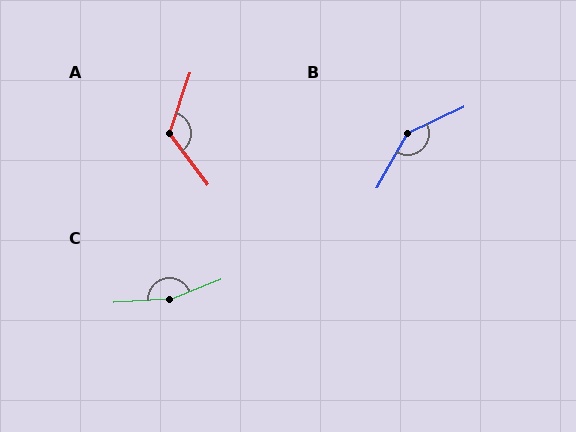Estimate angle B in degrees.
Approximately 145 degrees.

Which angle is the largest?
C, at approximately 162 degrees.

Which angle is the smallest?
A, at approximately 124 degrees.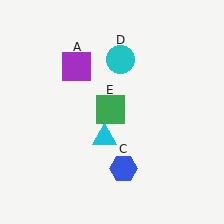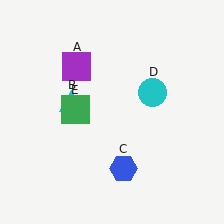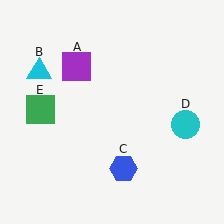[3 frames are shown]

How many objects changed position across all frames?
3 objects changed position: cyan triangle (object B), cyan circle (object D), green square (object E).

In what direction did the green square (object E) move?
The green square (object E) moved left.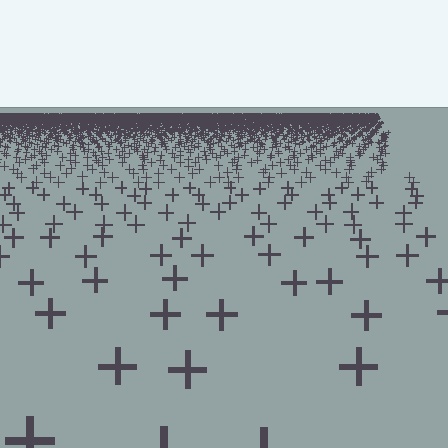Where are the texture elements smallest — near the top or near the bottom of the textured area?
Near the top.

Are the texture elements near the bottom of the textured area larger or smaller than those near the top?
Larger. Near the bottom, elements are closer to the viewer and appear at a bigger on-screen size.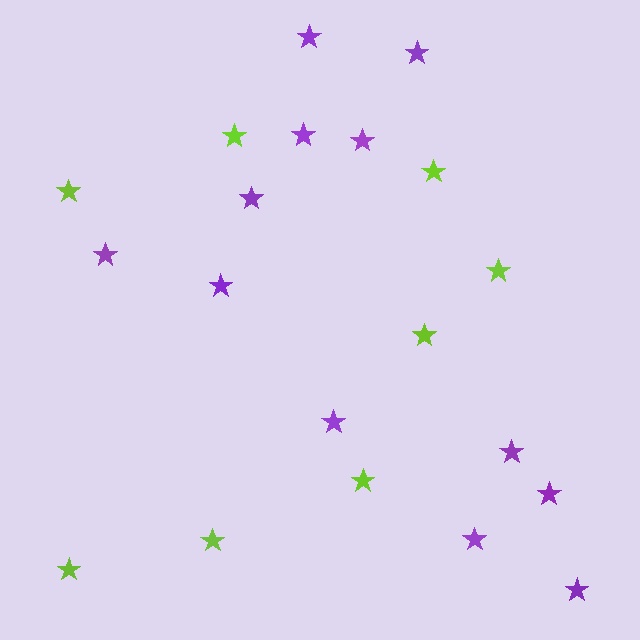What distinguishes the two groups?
There are 2 groups: one group of lime stars (8) and one group of purple stars (12).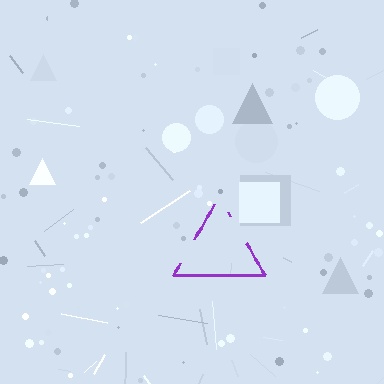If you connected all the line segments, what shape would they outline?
They would outline a triangle.